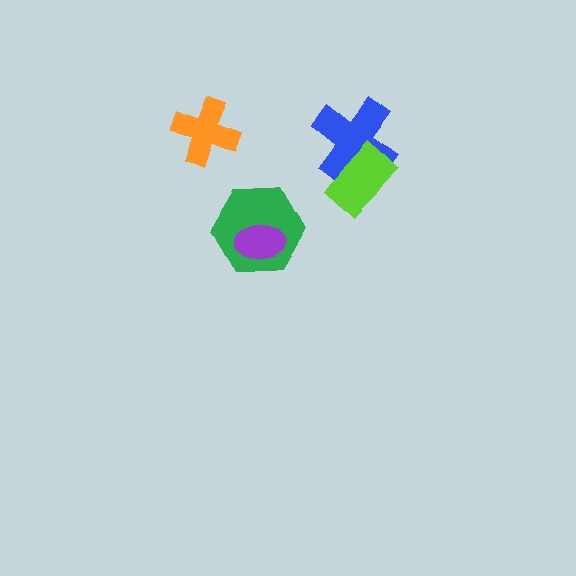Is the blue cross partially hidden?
Yes, it is partially covered by another shape.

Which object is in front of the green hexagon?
The purple ellipse is in front of the green hexagon.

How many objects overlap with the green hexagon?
1 object overlaps with the green hexagon.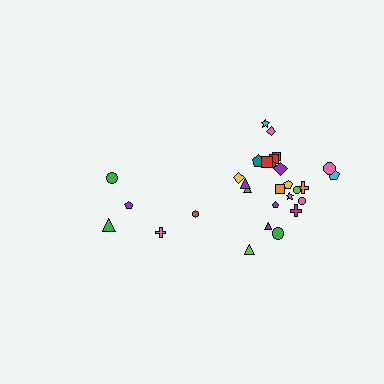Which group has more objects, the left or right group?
The right group.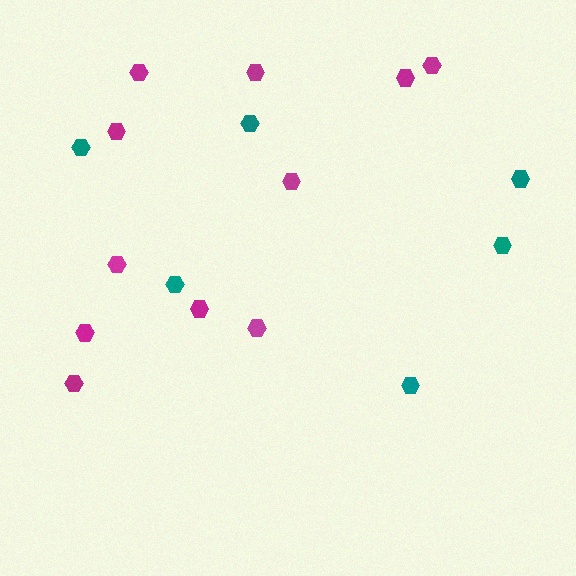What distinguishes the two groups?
There are 2 groups: one group of teal hexagons (6) and one group of magenta hexagons (11).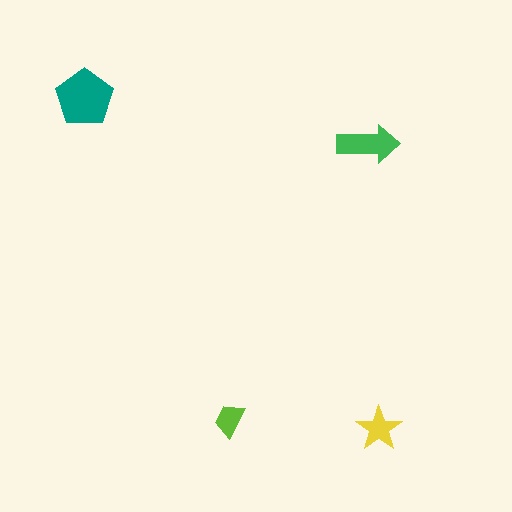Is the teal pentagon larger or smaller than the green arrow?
Larger.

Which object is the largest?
The teal pentagon.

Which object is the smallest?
The lime trapezoid.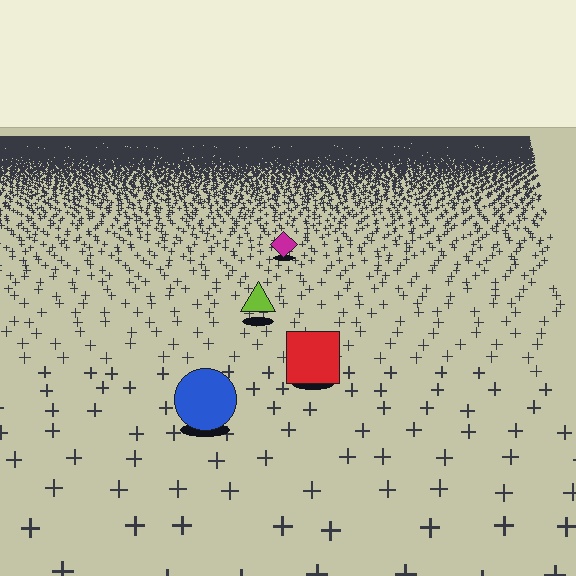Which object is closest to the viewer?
The blue circle is closest. The texture marks near it are larger and more spread out.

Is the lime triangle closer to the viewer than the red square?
No. The red square is closer — you can tell from the texture gradient: the ground texture is coarser near it.